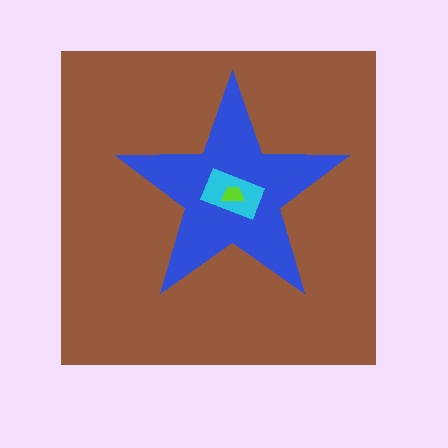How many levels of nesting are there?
4.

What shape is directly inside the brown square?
The blue star.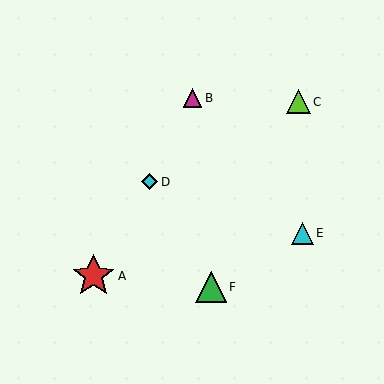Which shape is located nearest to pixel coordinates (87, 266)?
The red star (labeled A) at (93, 276) is nearest to that location.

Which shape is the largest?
The red star (labeled A) is the largest.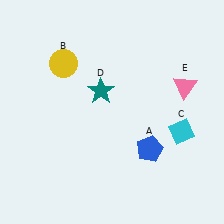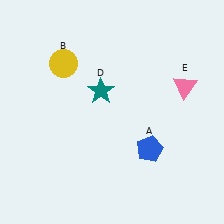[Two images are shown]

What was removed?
The cyan diamond (C) was removed in Image 2.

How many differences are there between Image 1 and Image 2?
There is 1 difference between the two images.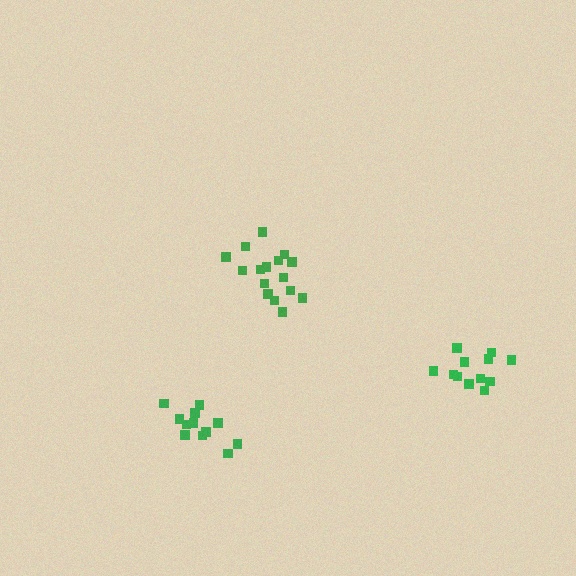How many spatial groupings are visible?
There are 3 spatial groupings.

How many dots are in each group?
Group 1: 16 dots, Group 2: 12 dots, Group 3: 12 dots (40 total).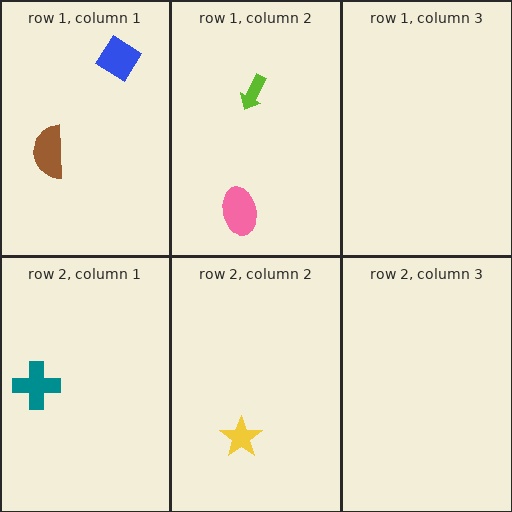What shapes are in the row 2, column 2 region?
The yellow star.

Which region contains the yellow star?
The row 2, column 2 region.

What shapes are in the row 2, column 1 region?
The teal cross.